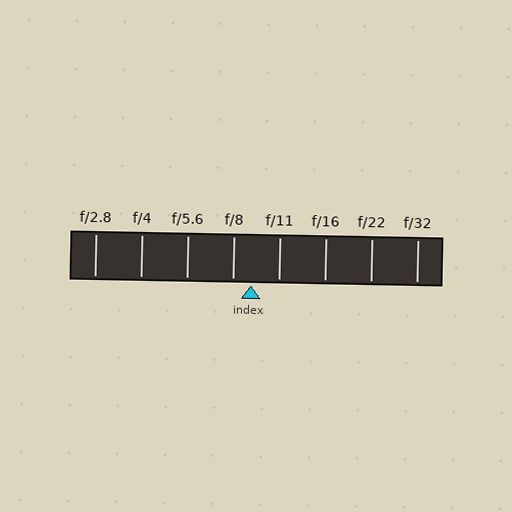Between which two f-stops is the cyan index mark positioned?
The index mark is between f/8 and f/11.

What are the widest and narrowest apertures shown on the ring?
The widest aperture shown is f/2.8 and the narrowest is f/32.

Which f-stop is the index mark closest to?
The index mark is closest to f/8.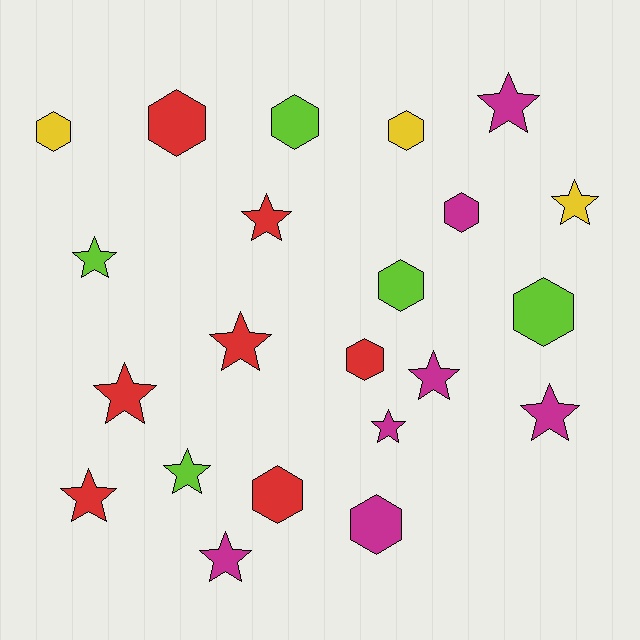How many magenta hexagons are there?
There are 2 magenta hexagons.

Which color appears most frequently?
Red, with 7 objects.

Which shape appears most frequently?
Star, with 12 objects.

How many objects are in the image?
There are 22 objects.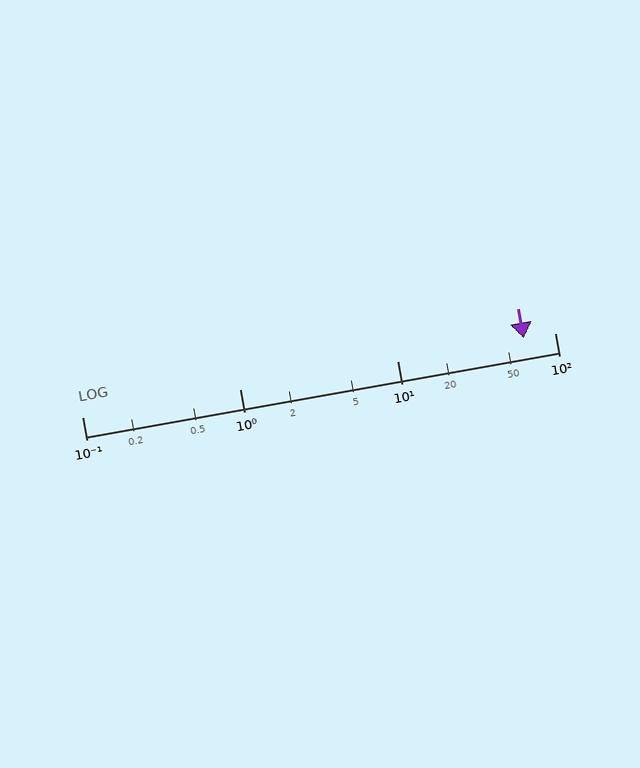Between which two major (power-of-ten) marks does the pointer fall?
The pointer is between 10 and 100.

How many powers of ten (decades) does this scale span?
The scale spans 3 decades, from 0.1 to 100.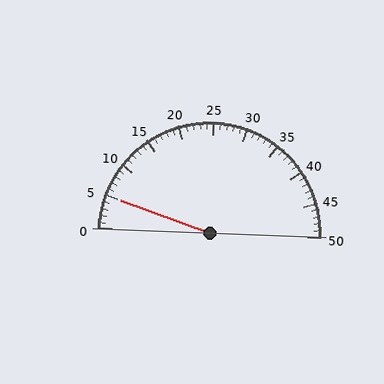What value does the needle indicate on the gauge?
The needle indicates approximately 5.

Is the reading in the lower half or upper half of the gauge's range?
The reading is in the lower half of the range (0 to 50).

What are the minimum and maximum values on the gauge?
The gauge ranges from 0 to 50.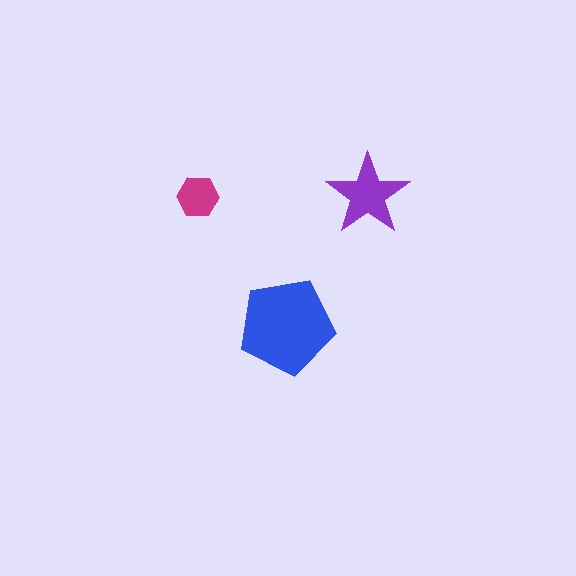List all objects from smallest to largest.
The magenta hexagon, the purple star, the blue pentagon.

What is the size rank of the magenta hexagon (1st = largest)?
3rd.